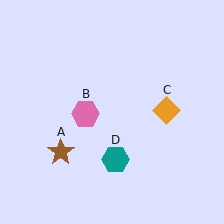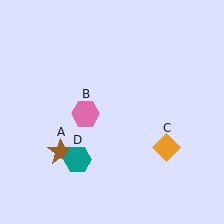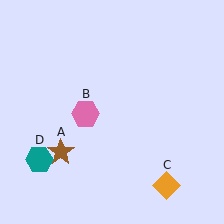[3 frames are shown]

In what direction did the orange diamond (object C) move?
The orange diamond (object C) moved down.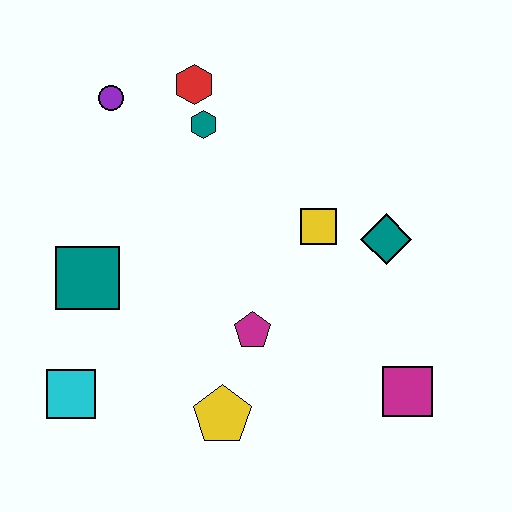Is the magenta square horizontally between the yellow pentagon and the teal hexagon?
No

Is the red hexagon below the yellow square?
No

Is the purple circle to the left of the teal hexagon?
Yes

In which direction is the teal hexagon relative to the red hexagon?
The teal hexagon is below the red hexagon.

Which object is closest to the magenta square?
The teal diamond is closest to the magenta square.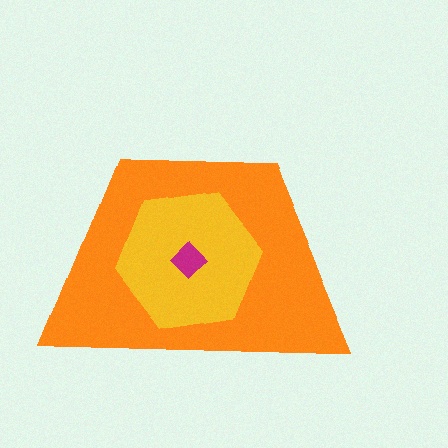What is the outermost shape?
The orange trapezoid.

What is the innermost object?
The magenta diamond.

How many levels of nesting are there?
3.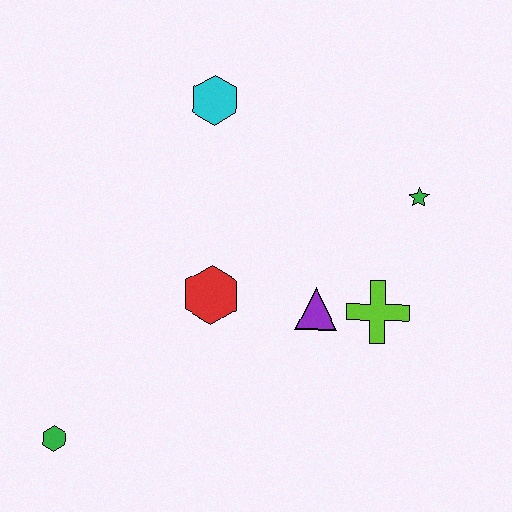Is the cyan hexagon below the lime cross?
No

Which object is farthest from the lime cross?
The green hexagon is farthest from the lime cross.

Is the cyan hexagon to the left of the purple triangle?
Yes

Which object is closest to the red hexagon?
The purple triangle is closest to the red hexagon.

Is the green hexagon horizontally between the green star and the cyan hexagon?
No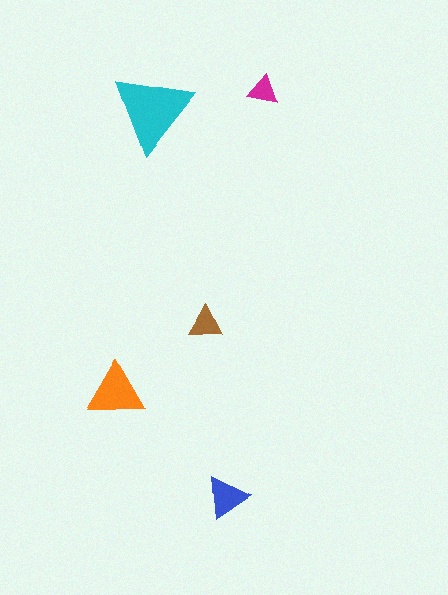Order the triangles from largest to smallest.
the cyan one, the orange one, the blue one, the brown one, the magenta one.